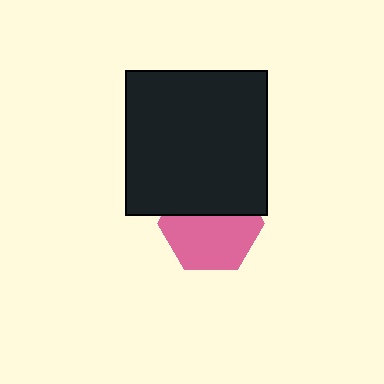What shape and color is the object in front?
The object in front is a black rectangle.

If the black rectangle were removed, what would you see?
You would see the complete pink hexagon.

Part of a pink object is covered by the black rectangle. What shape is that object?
It is a hexagon.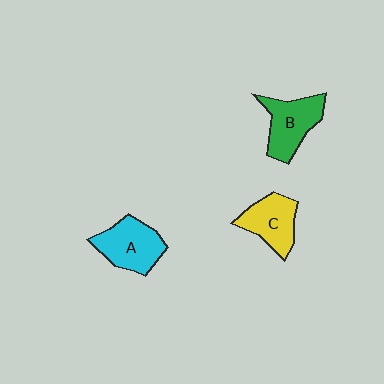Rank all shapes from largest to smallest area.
From largest to smallest: A (cyan), B (green), C (yellow).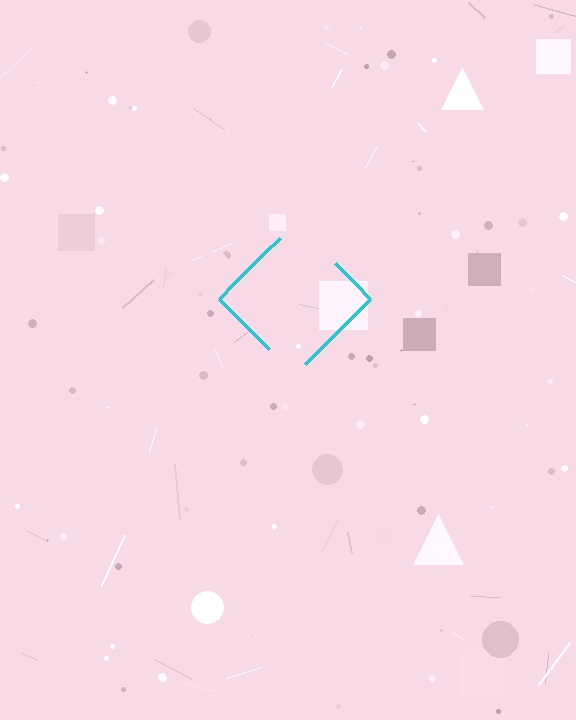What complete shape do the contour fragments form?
The contour fragments form a diamond.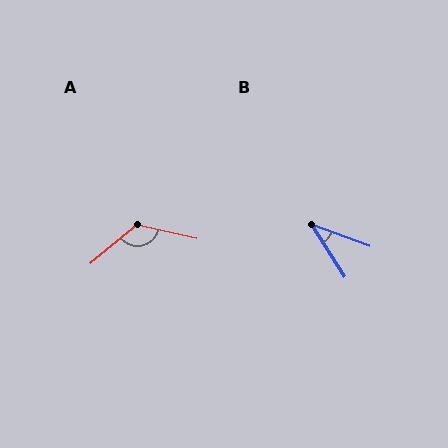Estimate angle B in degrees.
Approximately 38 degrees.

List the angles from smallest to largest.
B (38°), A (127°).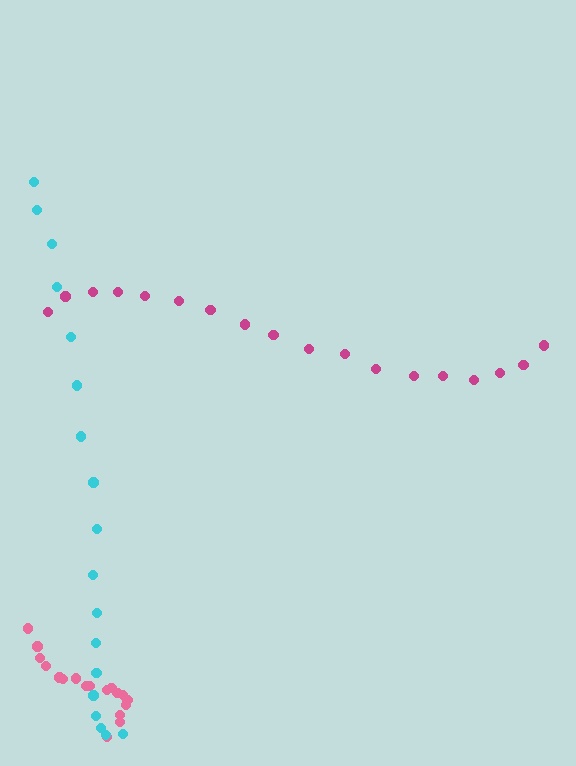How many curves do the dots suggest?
There are 3 distinct paths.